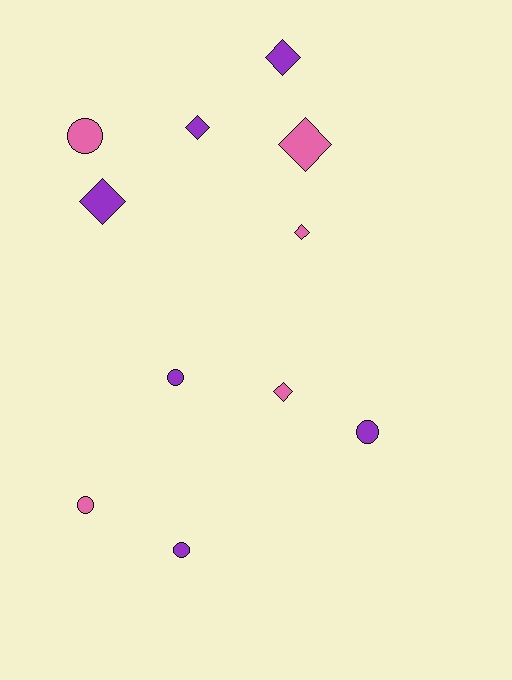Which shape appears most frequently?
Diamond, with 6 objects.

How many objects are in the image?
There are 11 objects.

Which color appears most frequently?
Purple, with 6 objects.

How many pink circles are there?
There are 2 pink circles.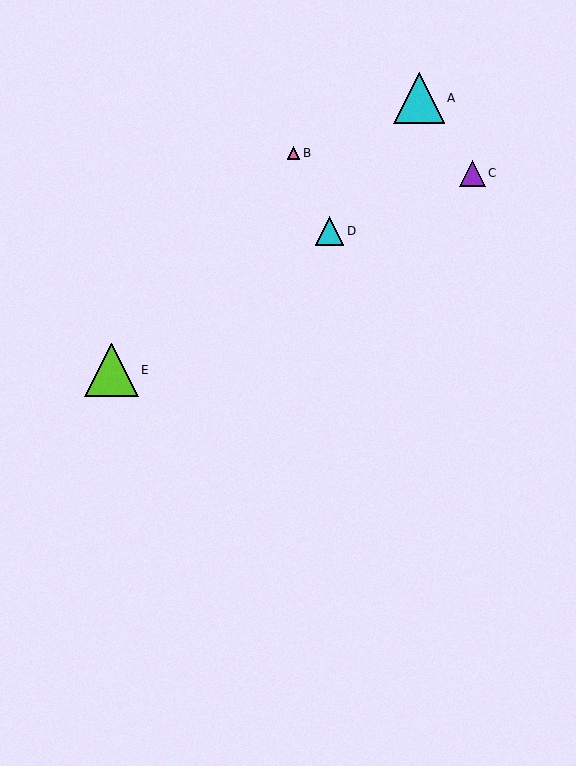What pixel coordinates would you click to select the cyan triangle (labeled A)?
Click at (419, 98) to select the cyan triangle A.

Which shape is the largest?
The lime triangle (labeled E) is the largest.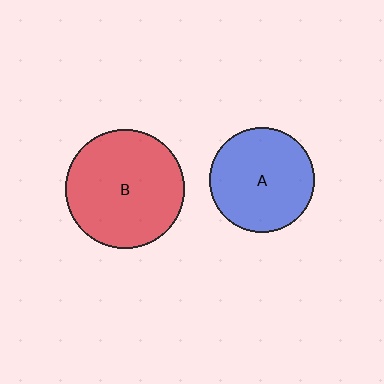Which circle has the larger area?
Circle B (red).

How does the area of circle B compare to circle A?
Approximately 1.3 times.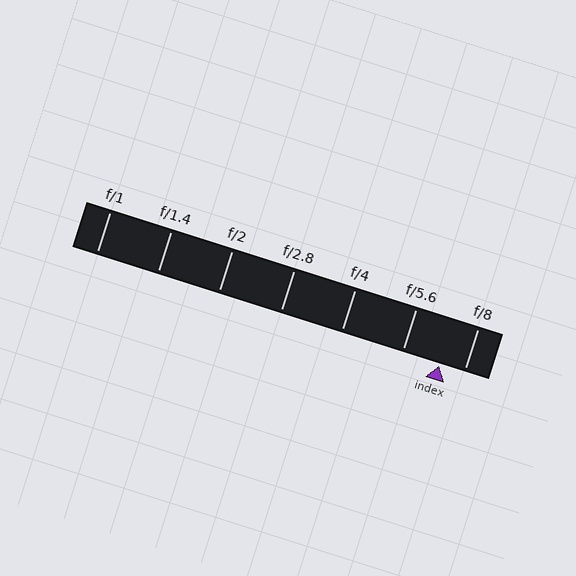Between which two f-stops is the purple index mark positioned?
The index mark is between f/5.6 and f/8.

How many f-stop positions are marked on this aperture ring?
There are 7 f-stop positions marked.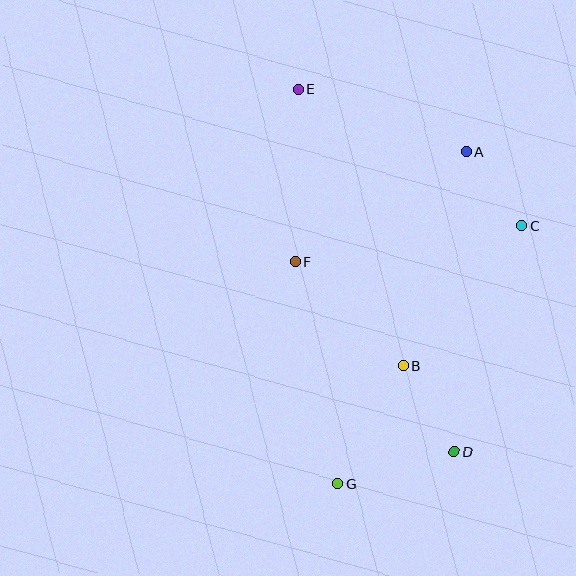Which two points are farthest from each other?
Points E and G are farthest from each other.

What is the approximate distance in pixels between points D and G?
The distance between D and G is approximately 121 pixels.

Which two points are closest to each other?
Points A and C are closest to each other.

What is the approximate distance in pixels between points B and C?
The distance between B and C is approximately 184 pixels.